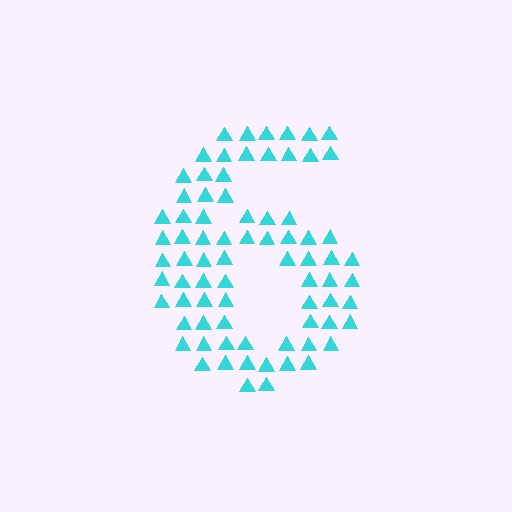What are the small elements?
The small elements are triangles.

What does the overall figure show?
The overall figure shows the digit 6.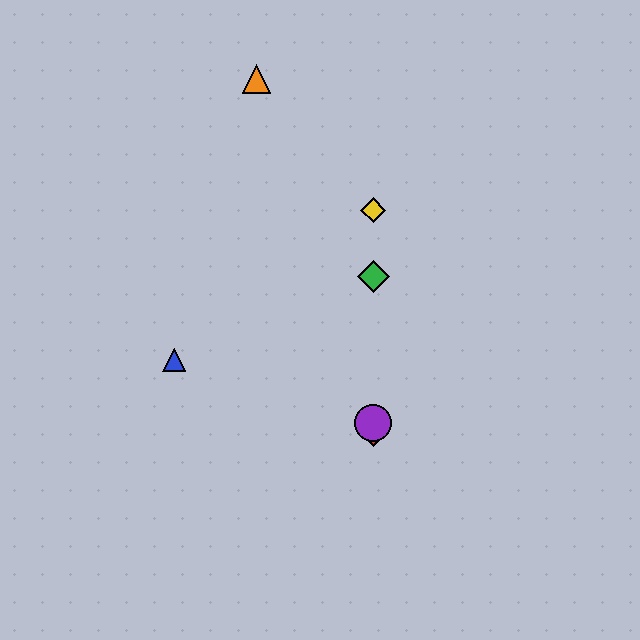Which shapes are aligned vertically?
The red diamond, the green diamond, the yellow diamond, the purple circle are aligned vertically.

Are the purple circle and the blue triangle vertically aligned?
No, the purple circle is at x≈373 and the blue triangle is at x≈174.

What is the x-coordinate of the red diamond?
The red diamond is at x≈373.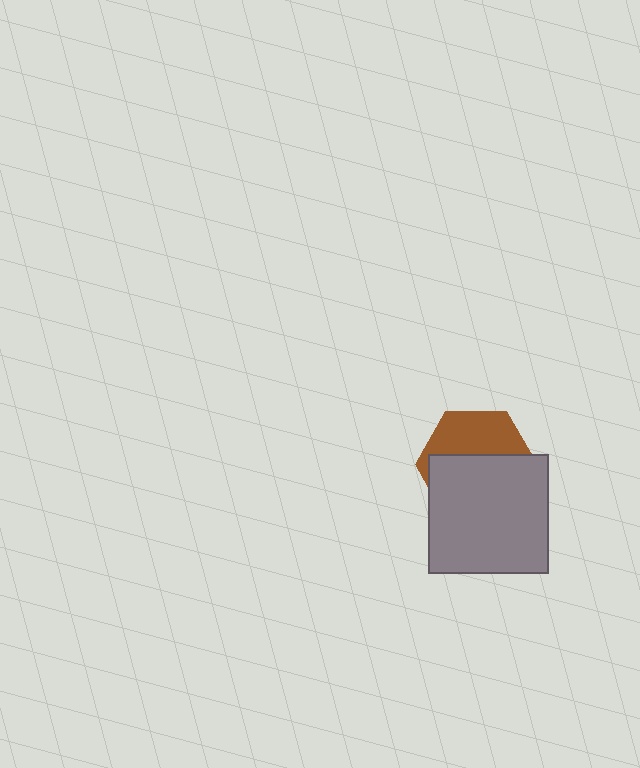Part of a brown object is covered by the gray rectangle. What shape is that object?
It is a hexagon.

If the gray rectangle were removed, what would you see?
You would see the complete brown hexagon.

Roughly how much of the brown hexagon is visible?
A small part of it is visible (roughly 39%).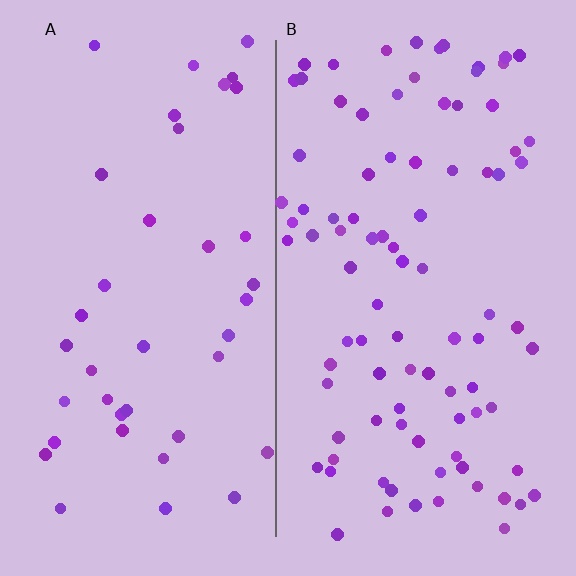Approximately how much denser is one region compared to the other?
Approximately 2.4× — region B over region A.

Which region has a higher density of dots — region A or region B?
B (the right).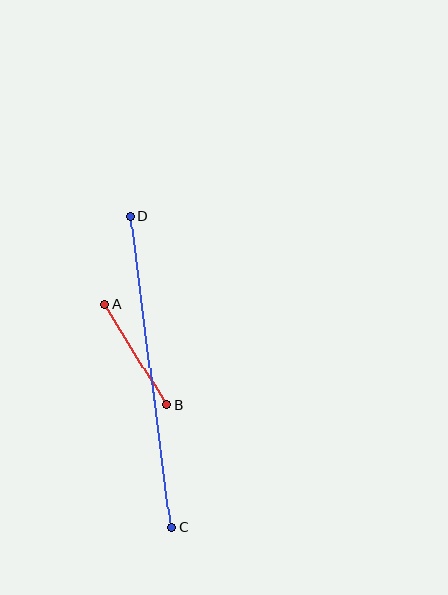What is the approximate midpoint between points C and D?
The midpoint is at approximately (151, 372) pixels.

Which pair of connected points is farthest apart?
Points C and D are farthest apart.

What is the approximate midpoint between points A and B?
The midpoint is at approximately (136, 354) pixels.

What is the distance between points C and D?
The distance is approximately 314 pixels.